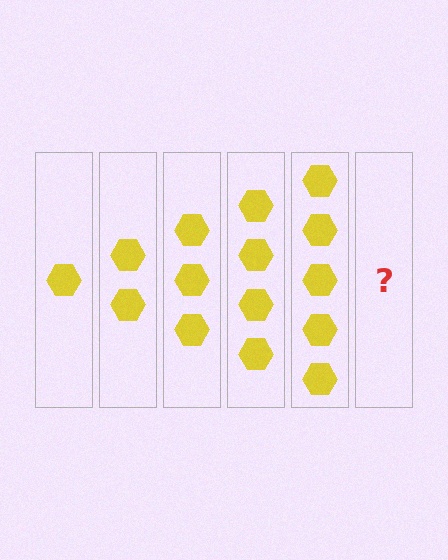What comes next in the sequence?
The next element should be 6 hexagons.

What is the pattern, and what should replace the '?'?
The pattern is that each step adds one more hexagon. The '?' should be 6 hexagons.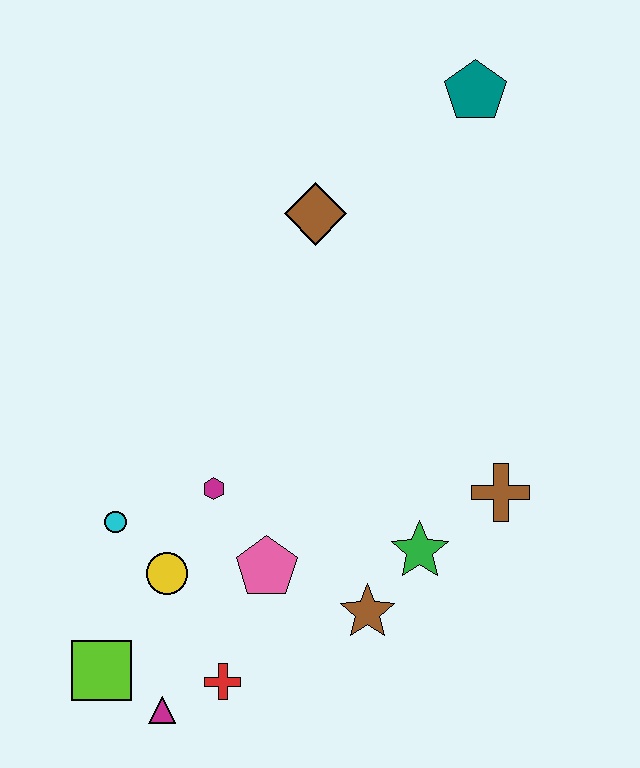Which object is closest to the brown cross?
The green star is closest to the brown cross.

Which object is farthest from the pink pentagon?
The teal pentagon is farthest from the pink pentagon.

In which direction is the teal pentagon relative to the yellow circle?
The teal pentagon is above the yellow circle.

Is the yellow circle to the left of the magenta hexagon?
Yes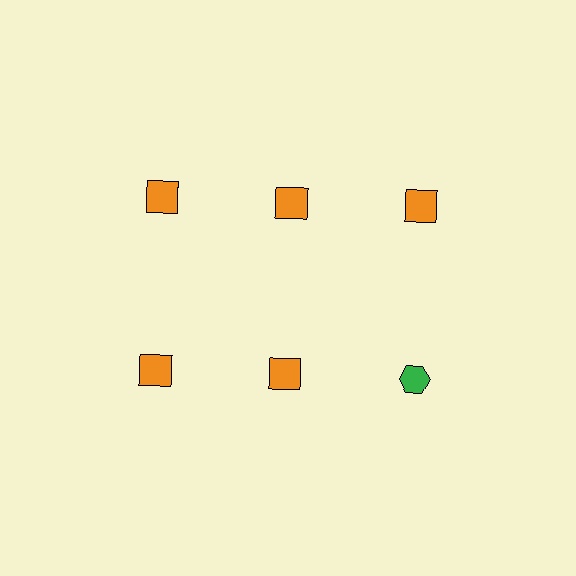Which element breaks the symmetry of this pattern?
The green hexagon in the second row, center column breaks the symmetry. All other shapes are orange squares.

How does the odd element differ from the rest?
It differs in both color (green instead of orange) and shape (hexagon instead of square).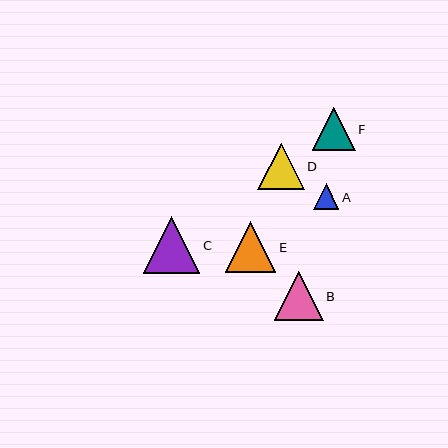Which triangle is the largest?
Triangle C is the largest with a size of approximately 56 pixels.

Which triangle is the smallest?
Triangle A is the smallest with a size of approximately 26 pixels.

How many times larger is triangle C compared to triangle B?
Triangle C is approximately 1.1 times the size of triangle B.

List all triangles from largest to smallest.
From largest to smallest: C, E, B, D, F, A.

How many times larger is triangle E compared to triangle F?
Triangle E is approximately 1.2 times the size of triangle F.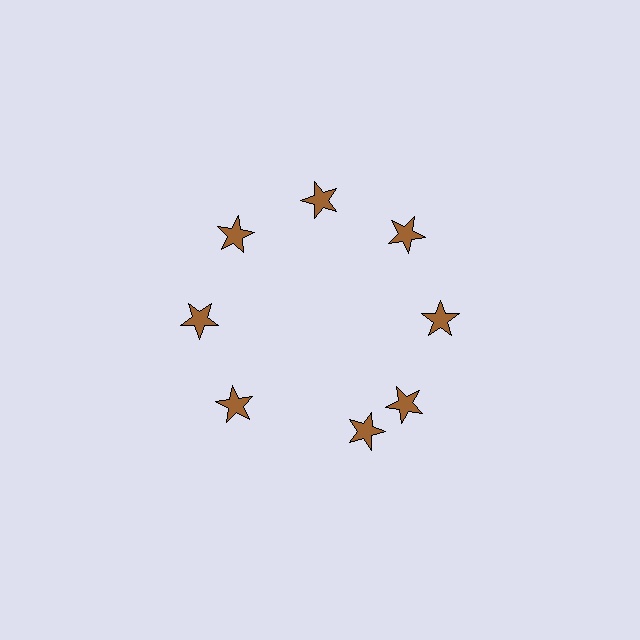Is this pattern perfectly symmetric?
No. The 8 brown stars are arranged in a ring, but one element near the 6 o'clock position is rotated out of alignment along the ring, breaking the 8-fold rotational symmetry.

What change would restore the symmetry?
The symmetry would be restored by rotating it back into even spacing with its neighbors so that all 8 stars sit at equal angles and equal distance from the center.